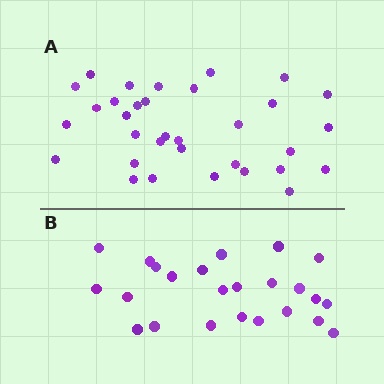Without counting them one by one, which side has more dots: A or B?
Region A (the top region) has more dots.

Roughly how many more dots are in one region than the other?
Region A has roughly 8 or so more dots than region B.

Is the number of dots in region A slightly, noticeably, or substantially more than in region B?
Region A has noticeably more, but not dramatically so. The ratio is roughly 1.4 to 1.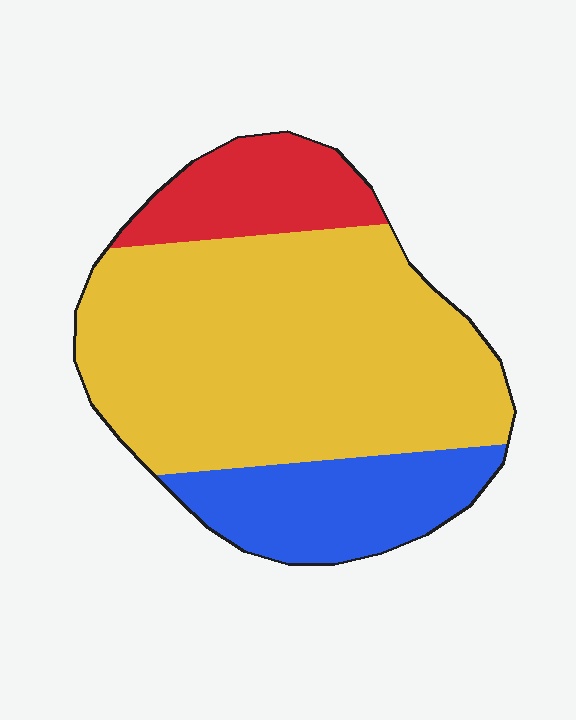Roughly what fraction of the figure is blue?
Blue takes up about one fifth (1/5) of the figure.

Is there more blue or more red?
Blue.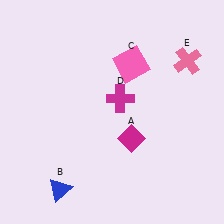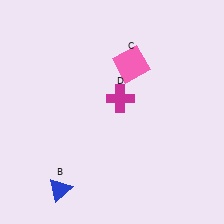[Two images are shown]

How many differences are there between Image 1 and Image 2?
There are 2 differences between the two images.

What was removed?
The magenta diamond (A), the pink cross (E) were removed in Image 2.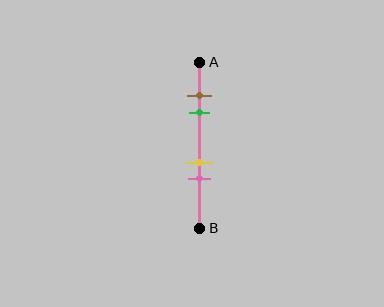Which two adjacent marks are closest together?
The brown and green marks are the closest adjacent pair.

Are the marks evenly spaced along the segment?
No, the marks are not evenly spaced.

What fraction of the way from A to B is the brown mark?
The brown mark is approximately 20% (0.2) of the way from A to B.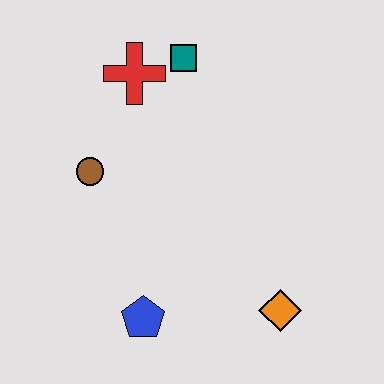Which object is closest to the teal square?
The red cross is closest to the teal square.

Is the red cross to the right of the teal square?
No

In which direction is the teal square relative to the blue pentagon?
The teal square is above the blue pentagon.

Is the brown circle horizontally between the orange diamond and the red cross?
No